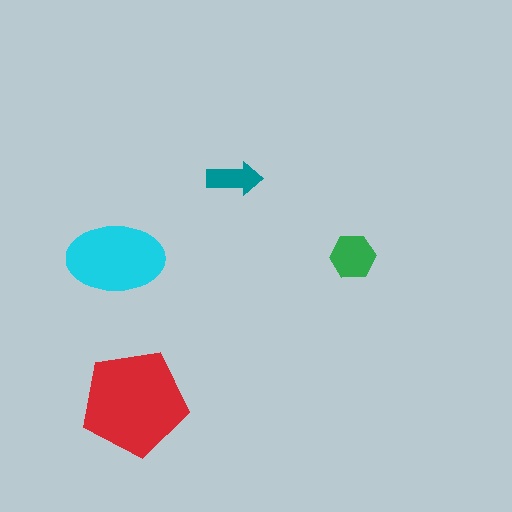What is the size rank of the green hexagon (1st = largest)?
3rd.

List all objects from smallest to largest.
The teal arrow, the green hexagon, the cyan ellipse, the red pentagon.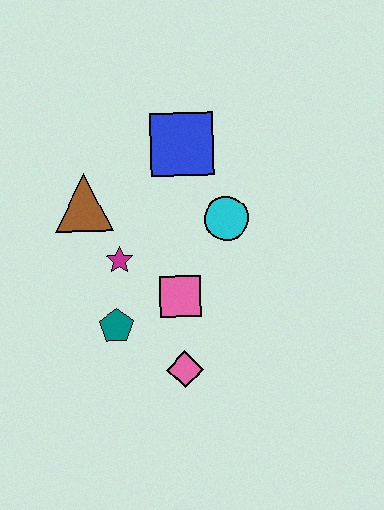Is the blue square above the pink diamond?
Yes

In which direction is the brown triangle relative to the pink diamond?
The brown triangle is above the pink diamond.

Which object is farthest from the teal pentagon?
The blue square is farthest from the teal pentagon.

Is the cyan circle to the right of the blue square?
Yes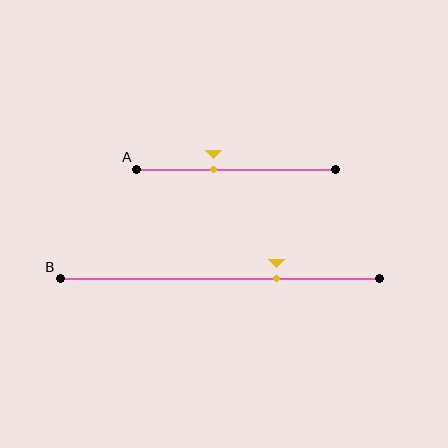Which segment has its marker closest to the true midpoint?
Segment A has its marker closest to the true midpoint.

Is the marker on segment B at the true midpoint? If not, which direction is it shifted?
No, the marker on segment B is shifted to the right by about 18% of the segment length.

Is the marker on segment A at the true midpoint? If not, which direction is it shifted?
No, the marker on segment A is shifted to the left by about 11% of the segment length.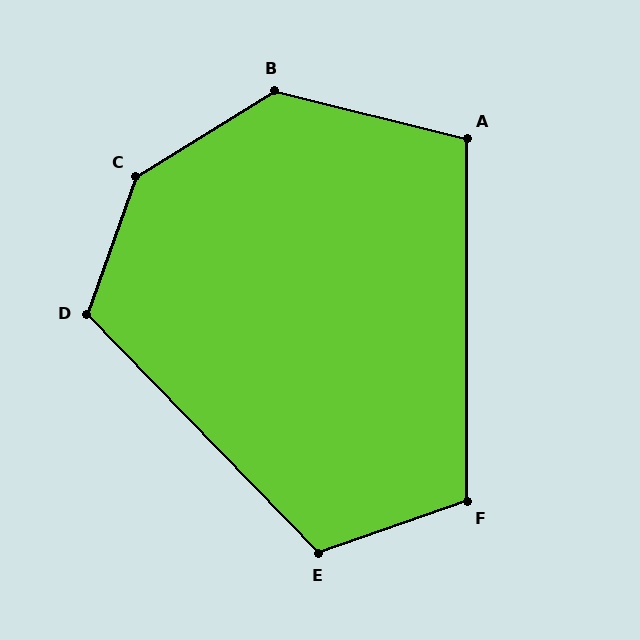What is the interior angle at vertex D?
Approximately 116 degrees (obtuse).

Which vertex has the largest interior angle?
C, at approximately 141 degrees.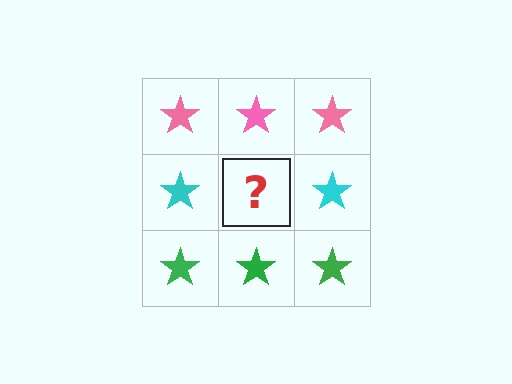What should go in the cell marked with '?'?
The missing cell should contain a cyan star.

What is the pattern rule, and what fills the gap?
The rule is that each row has a consistent color. The gap should be filled with a cyan star.